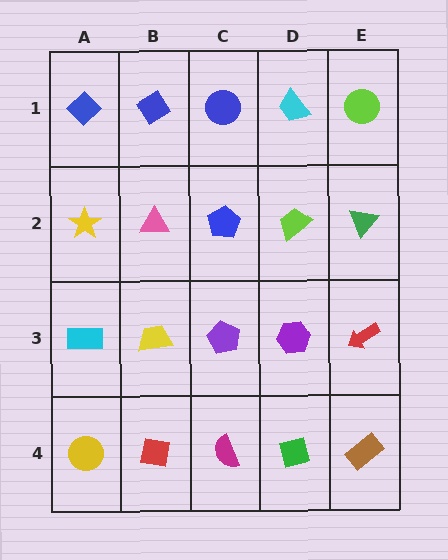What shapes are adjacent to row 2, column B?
A blue diamond (row 1, column B), a yellow trapezoid (row 3, column B), a yellow star (row 2, column A), a blue pentagon (row 2, column C).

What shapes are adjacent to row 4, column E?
A red arrow (row 3, column E), a green square (row 4, column D).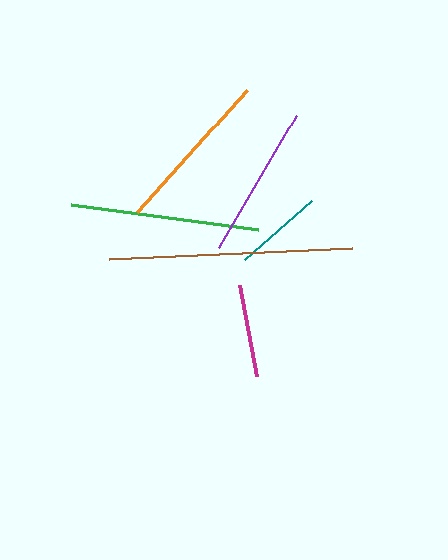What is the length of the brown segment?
The brown segment is approximately 244 pixels long.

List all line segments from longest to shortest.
From longest to shortest: brown, green, orange, purple, magenta, teal.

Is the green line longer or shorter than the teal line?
The green line is longer than the teal line.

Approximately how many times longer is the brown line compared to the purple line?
The brown line is approximately 1.6 times the length of the purple line.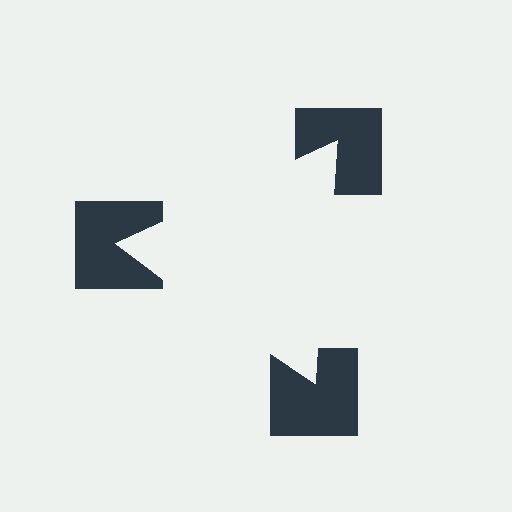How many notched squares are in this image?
There are 3 — one at each vertex of the illusory triangle.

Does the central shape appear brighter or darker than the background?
It typically appears slightly brighter than the background, even though no actual brightness change is drawn.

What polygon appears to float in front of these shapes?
An illusory triangle — its edges are inferred from the aligned wedge cuts in the notched squares, not physically drawn.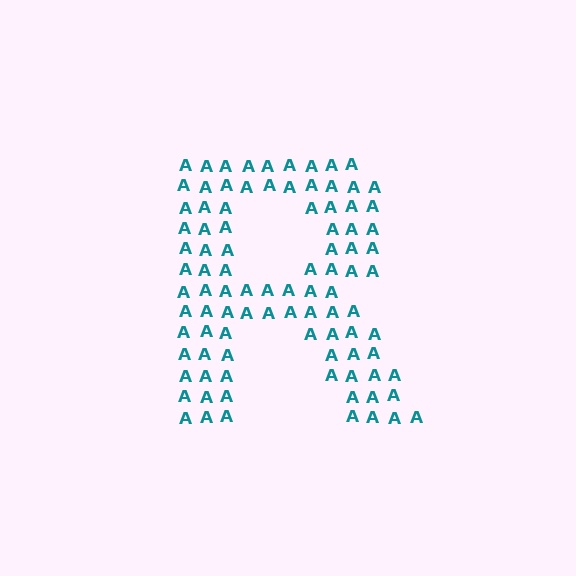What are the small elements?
The small elements are letter A's.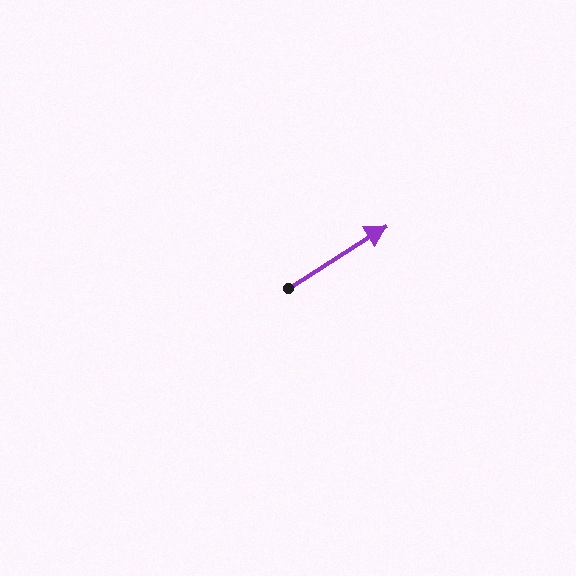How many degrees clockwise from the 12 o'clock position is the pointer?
Approximately 57 degrees.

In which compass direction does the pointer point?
Northeast.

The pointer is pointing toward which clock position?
Roughly 2 o'clock.